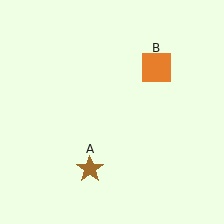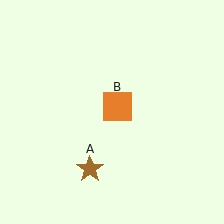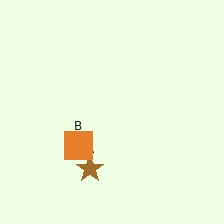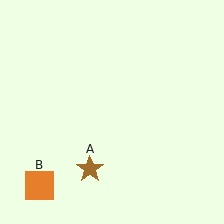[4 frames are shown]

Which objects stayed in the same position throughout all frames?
Brown star (object A) remained stationary.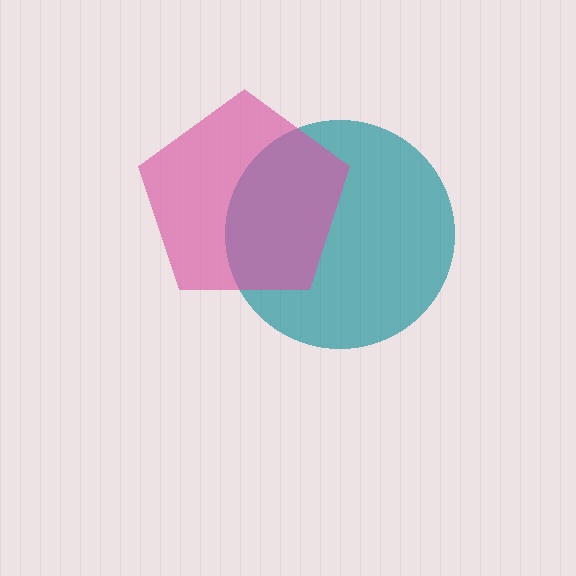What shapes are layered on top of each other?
The layered shapes are: a teal circle, a pink pentagon.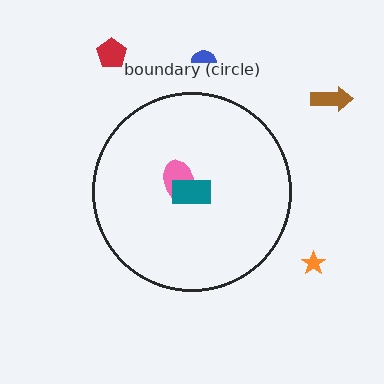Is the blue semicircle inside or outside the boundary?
Outside.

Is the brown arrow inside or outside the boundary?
Outside.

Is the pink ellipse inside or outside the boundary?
Inside.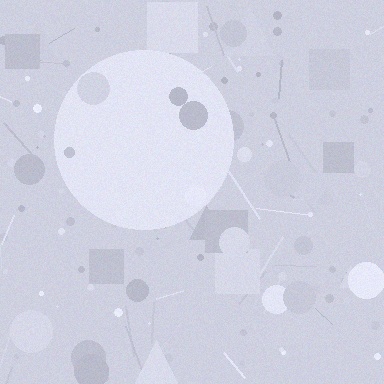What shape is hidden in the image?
A circle is hidden in the image.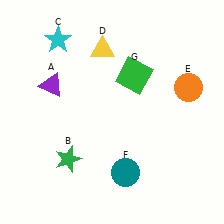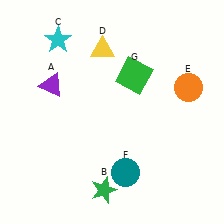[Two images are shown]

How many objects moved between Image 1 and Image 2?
1 object moved between the two images.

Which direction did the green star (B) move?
The green star (B) moved right.